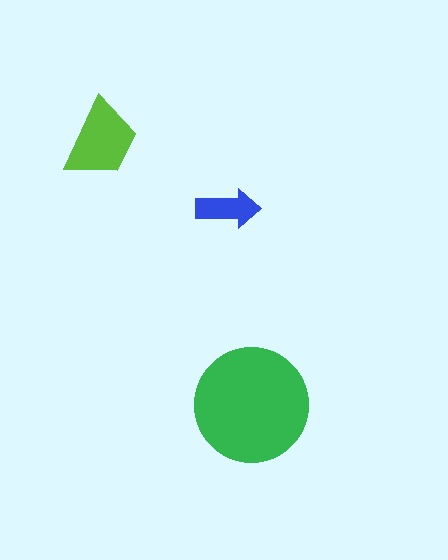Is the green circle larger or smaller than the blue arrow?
Larger.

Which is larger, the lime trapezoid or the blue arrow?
The lime trapezoid.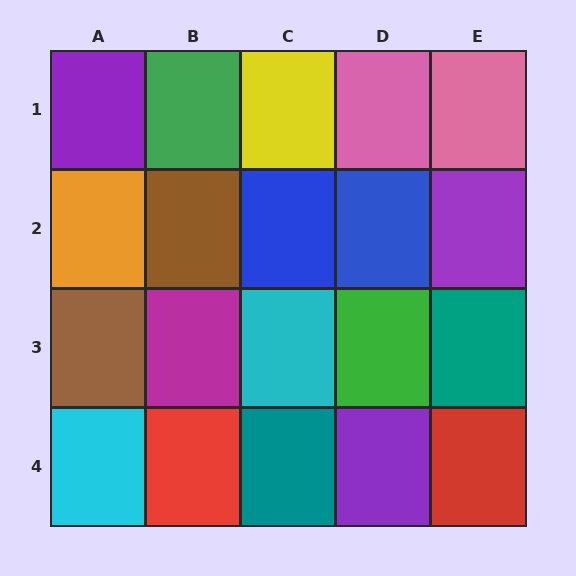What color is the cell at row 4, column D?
Purple.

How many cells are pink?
2 cells are pink.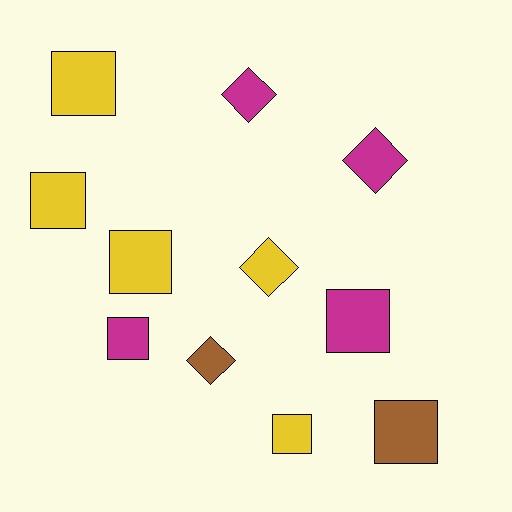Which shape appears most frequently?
Square, with 7 objects.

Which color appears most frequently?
Yellow, with 5 objects.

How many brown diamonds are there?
There is 1 brown diamond.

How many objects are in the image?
There are 11 objects.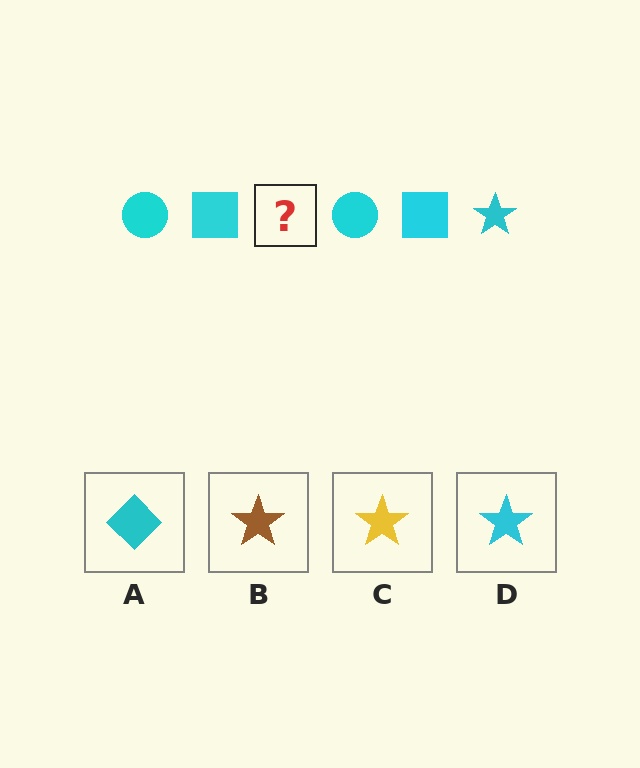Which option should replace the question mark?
Option D.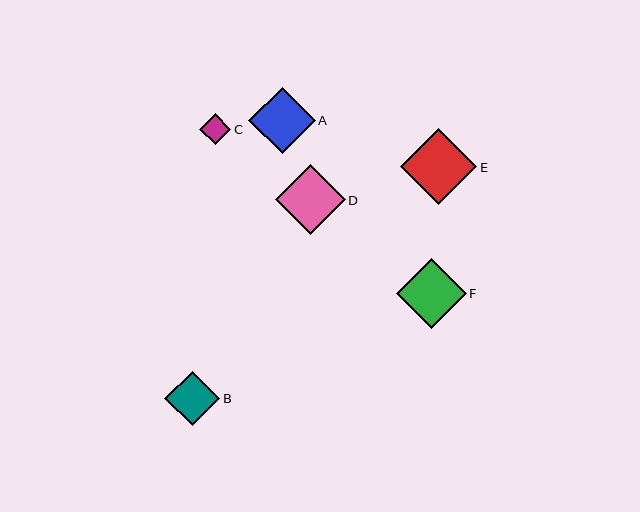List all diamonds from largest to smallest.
From largest to smallest: E, F, D, A, B, C.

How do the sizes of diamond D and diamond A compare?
Diamond D and diamond A are approximately the same size.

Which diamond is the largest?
Diamond E is the largest with a size of approximately 76 pixels.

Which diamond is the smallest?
Diamond C is the smallest with a size of approximately 32 pixels.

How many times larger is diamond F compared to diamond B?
Diamond F is approximately 1.3 times the size of diamond B.